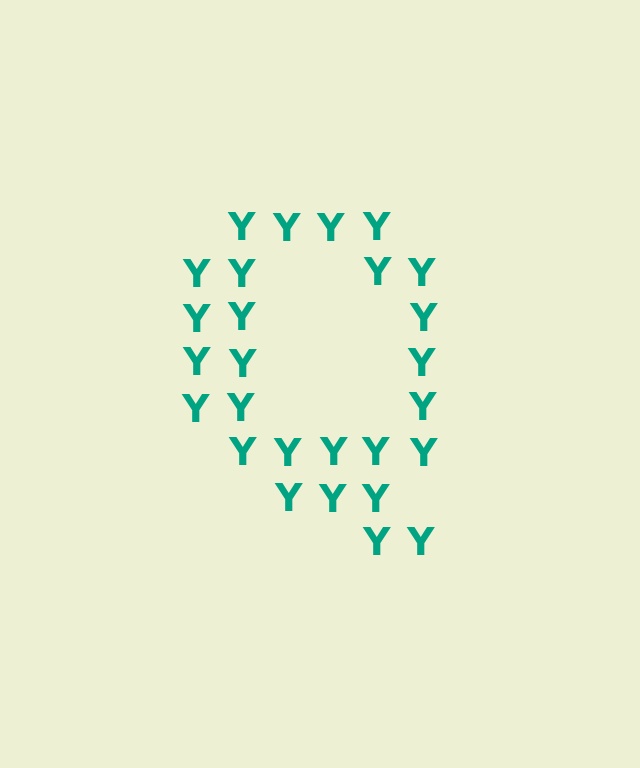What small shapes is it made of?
It is made of small letter Y's.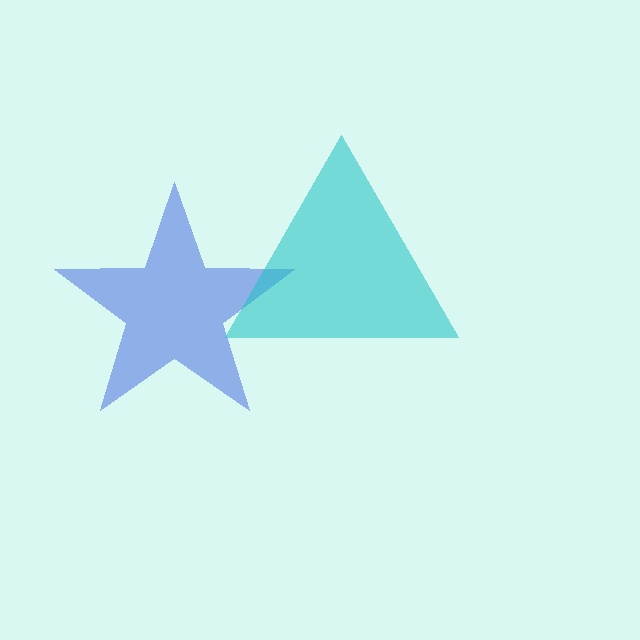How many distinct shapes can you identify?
There are 2 distinct shapes: a blue star, a cyan triangle.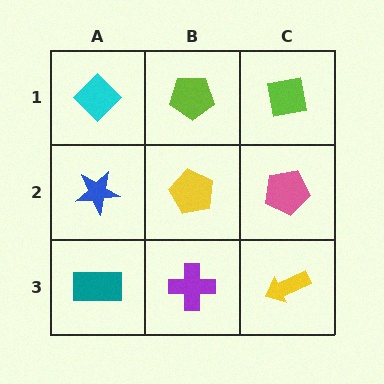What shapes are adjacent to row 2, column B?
A lime pentagon (row 1, column B), a purple cross (row 3, column B), a blue star (row 2, column A), a pink pentagon (row 2, column C).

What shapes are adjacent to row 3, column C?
A pink pentagon (row 2, column C), a purple cross (row 3, column B).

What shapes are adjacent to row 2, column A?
A cyan diamond (row 1, column A), a teal rectangle (row 3, column A), a yellow pentagon (row 2, column B).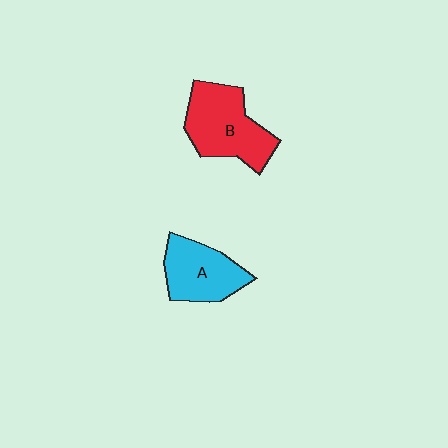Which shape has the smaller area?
Shape A (cyan).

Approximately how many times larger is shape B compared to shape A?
Approximately 1.3 times.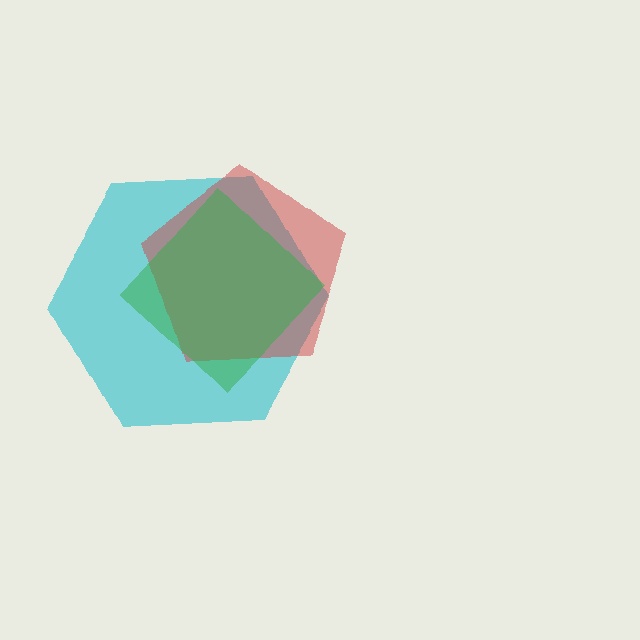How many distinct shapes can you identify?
There are 3 distinct shapes: a cyan hexagon, a red pentagon, a green diamond.